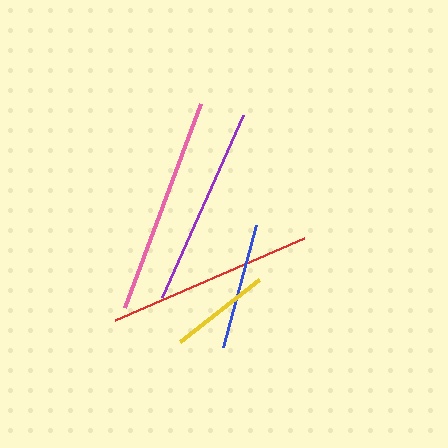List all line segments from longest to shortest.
From longest to shortest: pink, red, purple, blue, yellow.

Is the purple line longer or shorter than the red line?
The red line is longer than the purple line.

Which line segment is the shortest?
The yellow line is the shortest at approximately 100 pixels.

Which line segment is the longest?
The pink line is the longest at approximately 218 pixels.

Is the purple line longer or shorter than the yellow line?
The purple line is longer than the yellow line.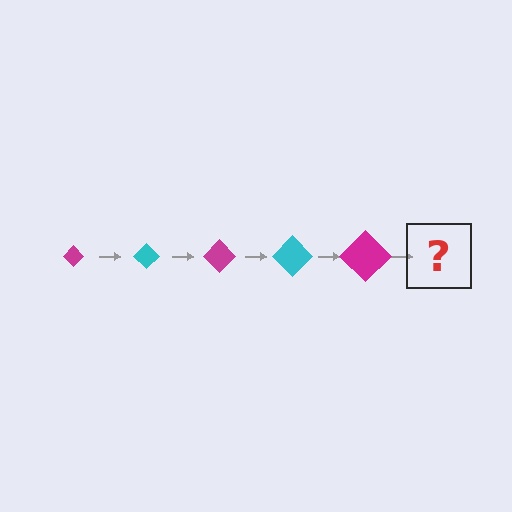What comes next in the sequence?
The next element should be a cyan diamond, larger than the previous one.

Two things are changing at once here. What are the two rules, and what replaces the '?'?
The two rules are that the diamond grows larger each step and the color cycles through magenta and cyan. The '?' should be a cyan diamond, larger than the previous one.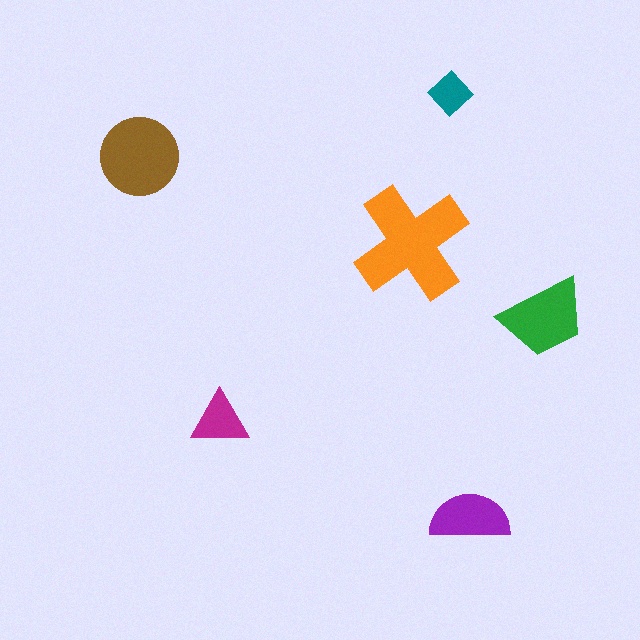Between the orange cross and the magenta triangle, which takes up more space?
The orange cross.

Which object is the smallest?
The teal diamond.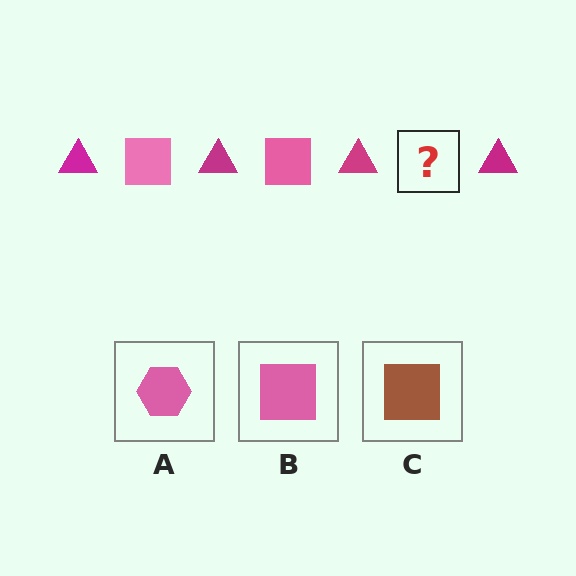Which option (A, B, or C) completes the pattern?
B.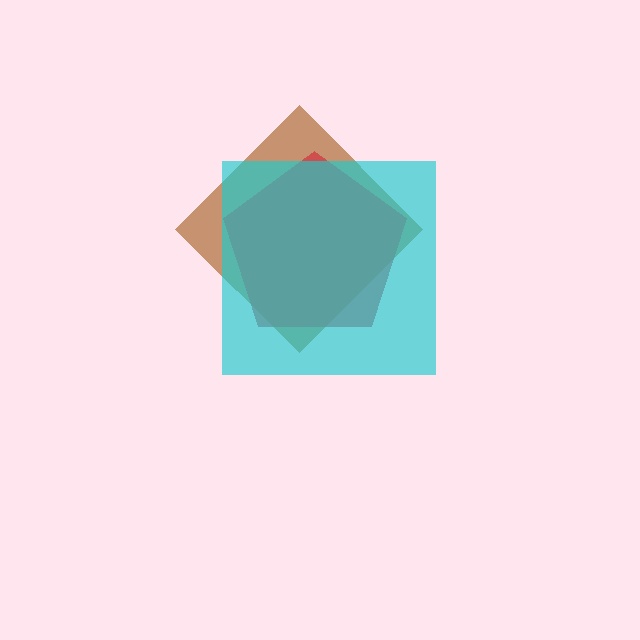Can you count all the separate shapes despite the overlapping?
Yes, there are 3 separate shapes.